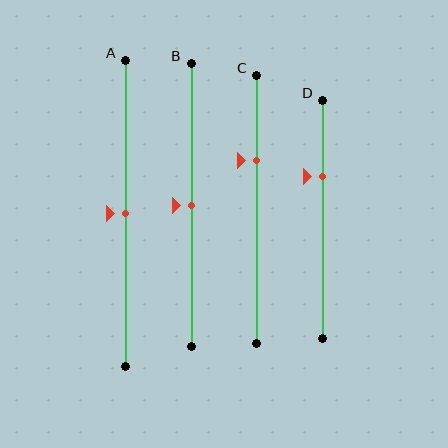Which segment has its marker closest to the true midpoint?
Segment A has its marker closest to the true midpoint.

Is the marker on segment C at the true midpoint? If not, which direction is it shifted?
No, the marker on segment C is shifted upward by about 18% of the segment length.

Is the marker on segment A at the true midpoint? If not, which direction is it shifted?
Yes, the marker on segment A is at the true midpoint.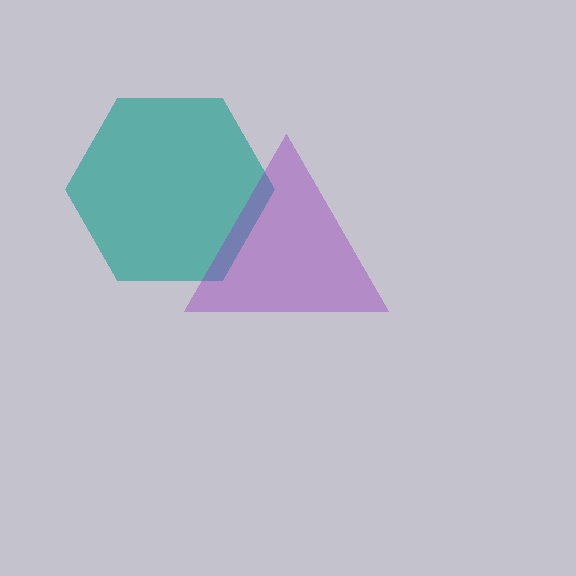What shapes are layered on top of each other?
The layered shapes are: a teal hexagon, a purple triangle.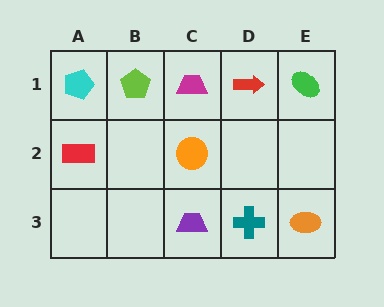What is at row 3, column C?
A purple trapezoid.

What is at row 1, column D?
A red arrow.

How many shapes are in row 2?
2 shapes.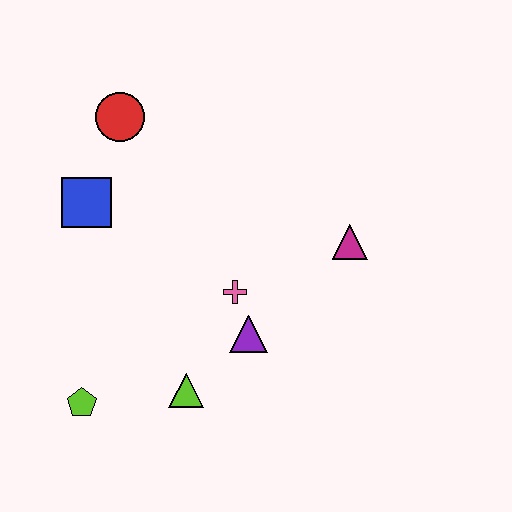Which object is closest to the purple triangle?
The pink cross is closest to the purple triangle.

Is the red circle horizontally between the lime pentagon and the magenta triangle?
Yes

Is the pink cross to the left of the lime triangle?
No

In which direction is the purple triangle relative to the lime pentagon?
The purple triangle is to the right of the lime pentagon.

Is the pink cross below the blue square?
Yes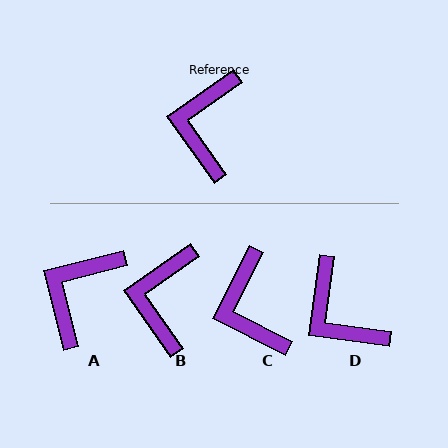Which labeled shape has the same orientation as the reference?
B.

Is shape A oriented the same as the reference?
No, it is off by about 21 degrees.